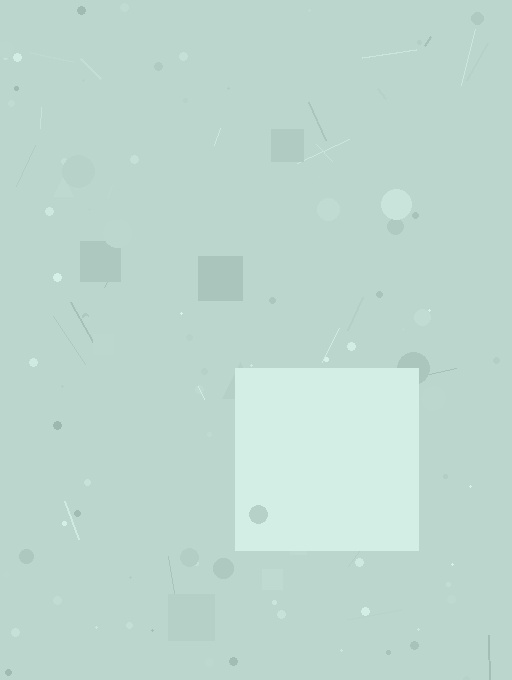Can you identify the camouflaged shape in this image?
The camouflaged shape is a square.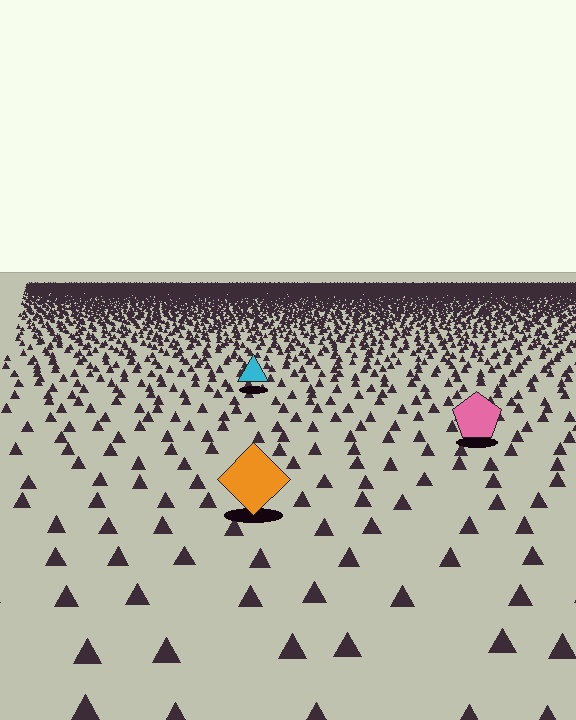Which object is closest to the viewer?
The orange diamond is closest. The texture marks near it are larger and more spread out.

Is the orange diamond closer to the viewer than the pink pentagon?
Yes. The orange diamond is closer — you can tell from the texture gradient: the ground texture is coarser near it.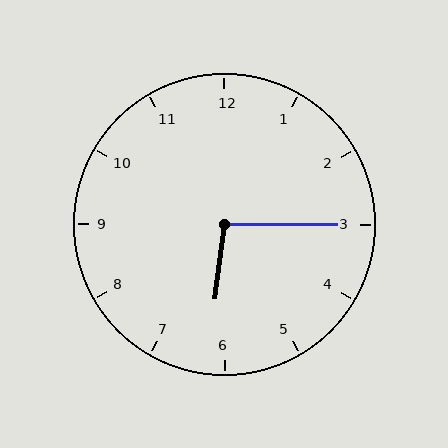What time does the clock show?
6:15.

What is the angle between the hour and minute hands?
Approximately 98 degrees.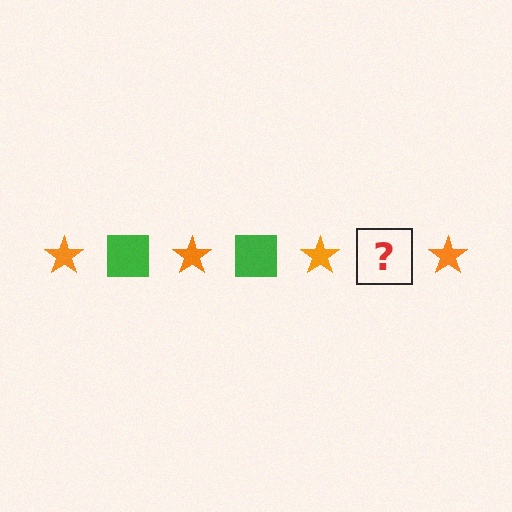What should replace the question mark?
The question mark should be replaced with a green square.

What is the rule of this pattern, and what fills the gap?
The rule is that the pattern alternates between orange star and green square. The gap should be filled with a green square.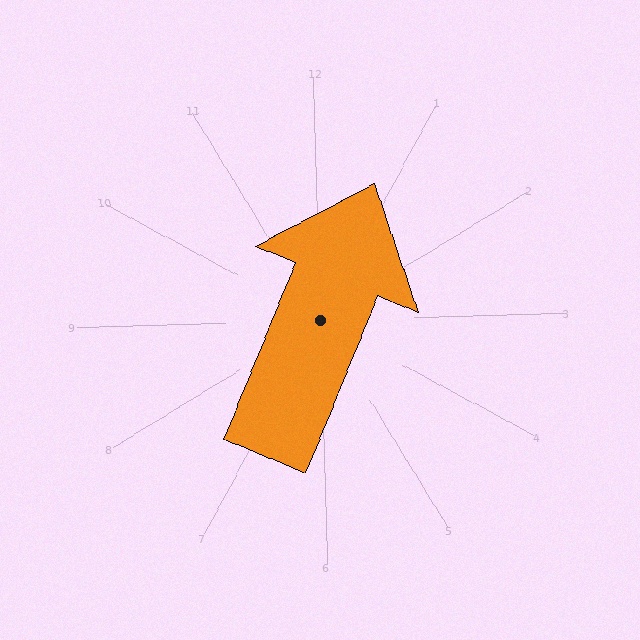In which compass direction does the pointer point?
Northeast.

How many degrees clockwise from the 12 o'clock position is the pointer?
Approximately 24 degrees.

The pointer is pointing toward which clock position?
Roughly 1 o'clock.